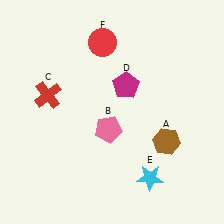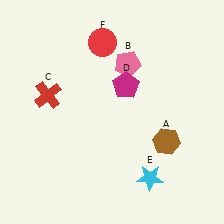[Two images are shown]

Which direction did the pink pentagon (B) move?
The pink pentagon (B) moved up.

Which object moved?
The pink pentagon (B) moved up.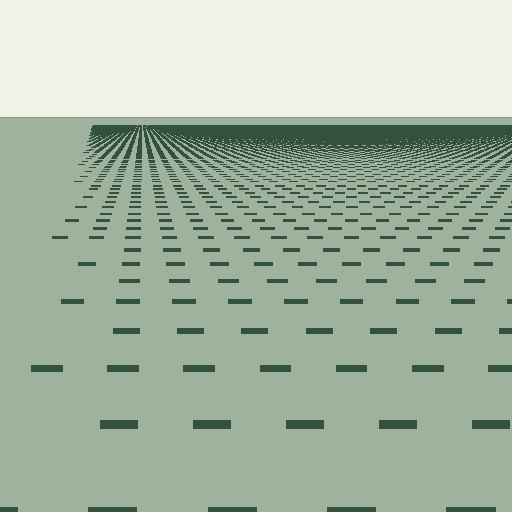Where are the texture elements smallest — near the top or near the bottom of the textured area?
Near the top.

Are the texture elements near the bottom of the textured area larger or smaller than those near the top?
Larger. Near the bottom, elements are closer to the viewer and appear at a bigger on-screen size.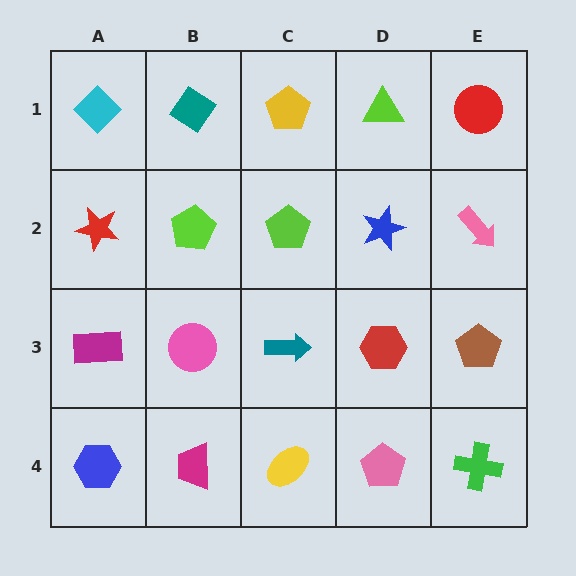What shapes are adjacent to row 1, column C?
A lime pentagon (row 2, column C), a teal diamond (row 1, column B), a lime triangle (row 1, column D).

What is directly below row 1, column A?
A red star.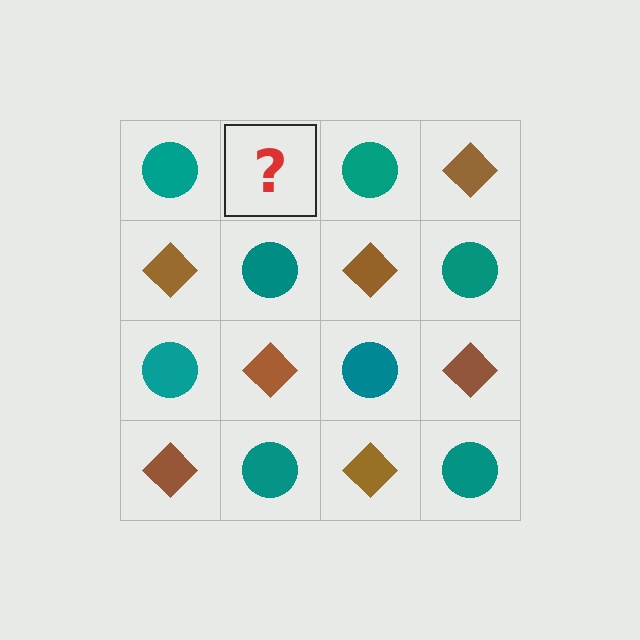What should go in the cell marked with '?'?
The missing cell should contain a brown diamond.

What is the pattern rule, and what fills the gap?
The rule is that it alternates teal circle and brown diamond in a checkerboard pattern. The gap should be filled with a brown diamond.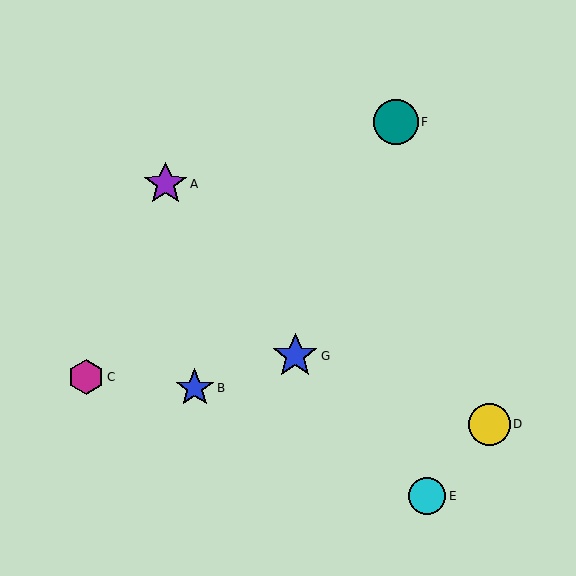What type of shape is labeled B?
Shape B is a blue star.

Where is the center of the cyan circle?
The center of the cyan circle is at (427, 496).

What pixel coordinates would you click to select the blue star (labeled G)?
Click at (295, 356) to select the blue star G.